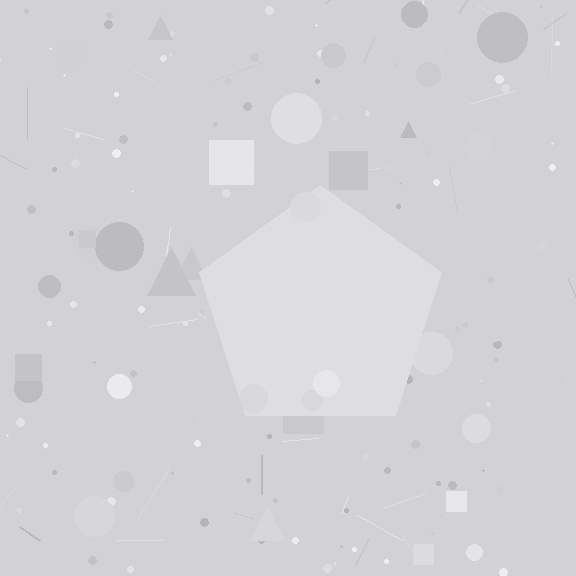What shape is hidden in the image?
A pentagon is hidden in the image.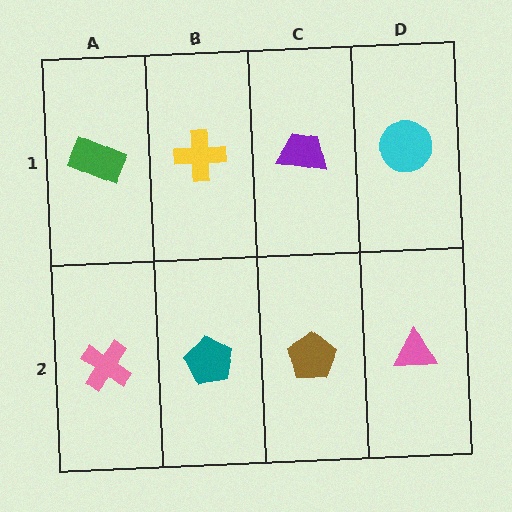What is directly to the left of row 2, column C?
A teal pentagon.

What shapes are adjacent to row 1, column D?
A pink triangle (row 2, column D), a purple trapezoid (row 1, column C).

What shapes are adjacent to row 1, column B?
A teal pentagon (row 2, column B), a green rectangle (row 1, column A), a purple trapezoid (row 1, column C).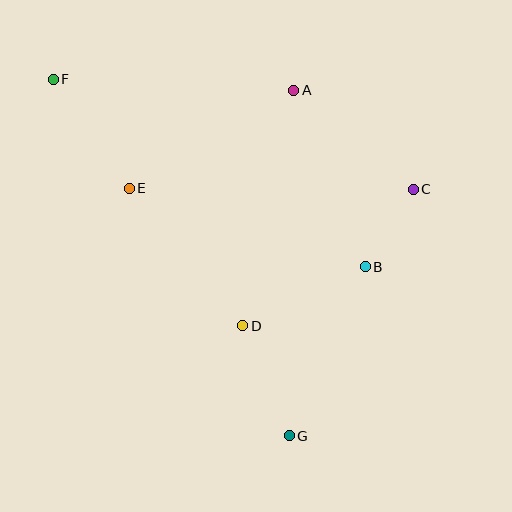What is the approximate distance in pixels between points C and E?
The distance between C and E is approximately 284 pixels.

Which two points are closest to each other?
Points B and C are closest to each other.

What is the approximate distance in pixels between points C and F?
The distance between C and F is approximately 377 pixels.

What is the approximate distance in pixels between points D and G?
The distance between D and G is approximately 120 pixels.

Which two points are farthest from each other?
Points F and G are farthest from each other.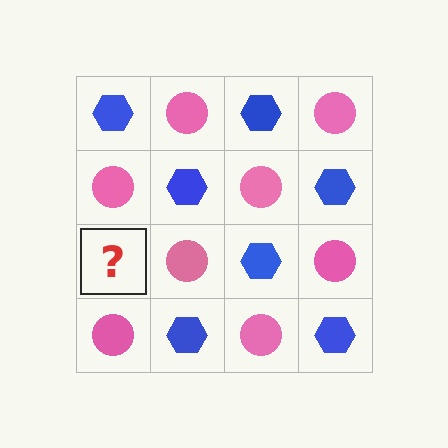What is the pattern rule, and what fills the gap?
The rule is that it alternates blue hexagon and pink circle in a checkerboard pattern. The gap should be filled with a blue hexagon.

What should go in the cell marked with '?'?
The missing cell should contain a blue hexagon.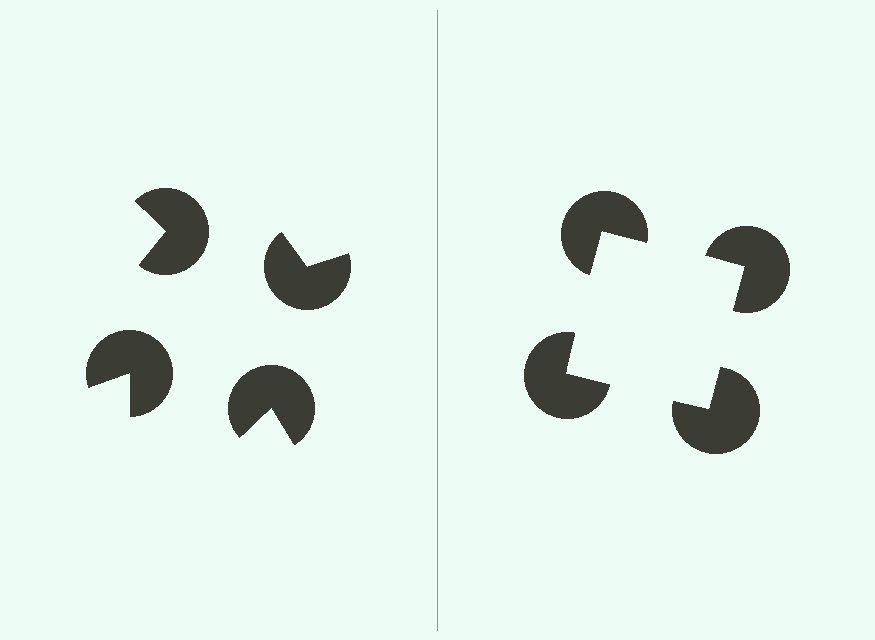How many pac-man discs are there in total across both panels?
8 — 4 on each side.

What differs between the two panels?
The pac-man discs are positioned identically on both sides; only the wedge orientations differ. On the right they align to a square; on the left they are misaligned.